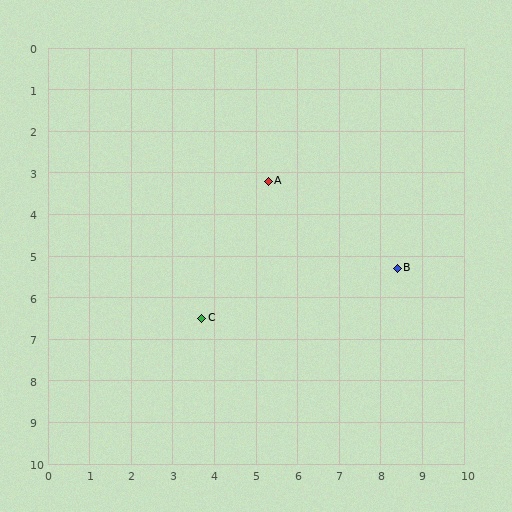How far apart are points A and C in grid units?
Points A and C are about 3.7 grid units apart.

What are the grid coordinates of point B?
Point B is at approximately (8.4, 5.3).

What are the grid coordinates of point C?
Point C is at approximately (3.7, 6.5).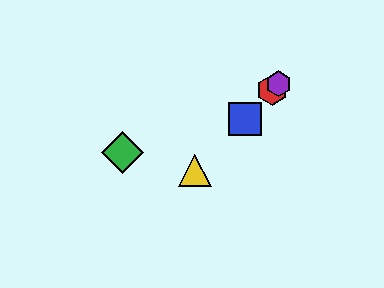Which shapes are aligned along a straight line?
The red hexagon, the blue square, the yellow triangle, the purple hexagon are aligned along a straight line.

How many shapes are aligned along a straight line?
4 shapes (the red hexagon, the blue square, the yellow triangle, the purple hexagon) are aligned along a straight line.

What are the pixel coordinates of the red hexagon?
The red hexagon is at (272, 90).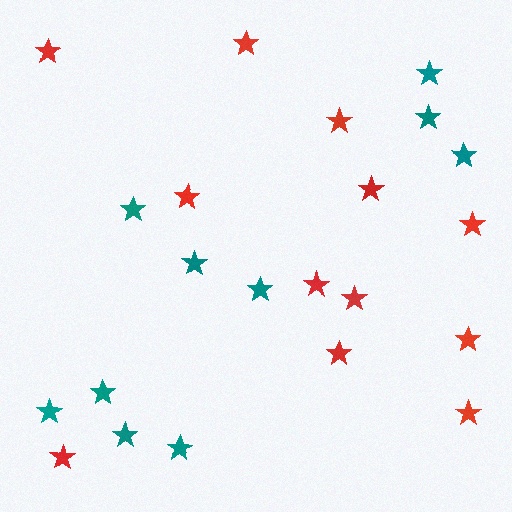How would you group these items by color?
There are 2 groups: one group of red stars (12) and one group of teal stars (10).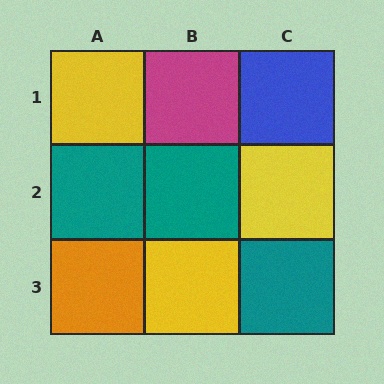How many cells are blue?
1 cell is blue.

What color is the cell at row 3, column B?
Yellow.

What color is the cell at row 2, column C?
Yellow.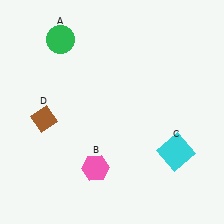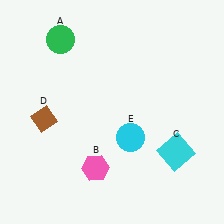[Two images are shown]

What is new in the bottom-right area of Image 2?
A cyan circle (E) was added in the bottom-right area of Image 2.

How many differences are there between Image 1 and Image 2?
There is 1 difference between the two images.